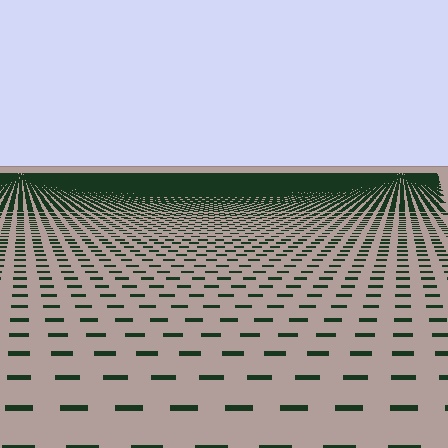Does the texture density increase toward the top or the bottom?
Density increases toward the top.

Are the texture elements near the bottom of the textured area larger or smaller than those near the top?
Larger. Near the bottom, elements are closer to the viewer and appear at a bigger on-screen size.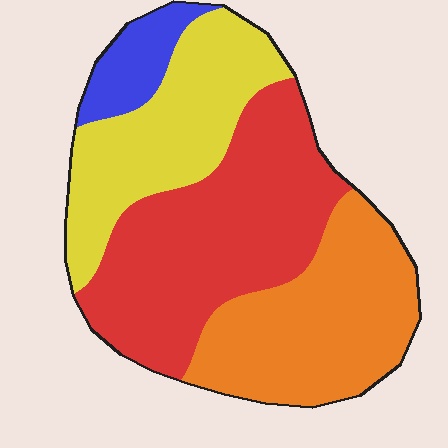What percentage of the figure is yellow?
Yellow takes up about one quarter (1/4) of the figure.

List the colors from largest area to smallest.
From largest to smallest: red, orange, yellow, blue.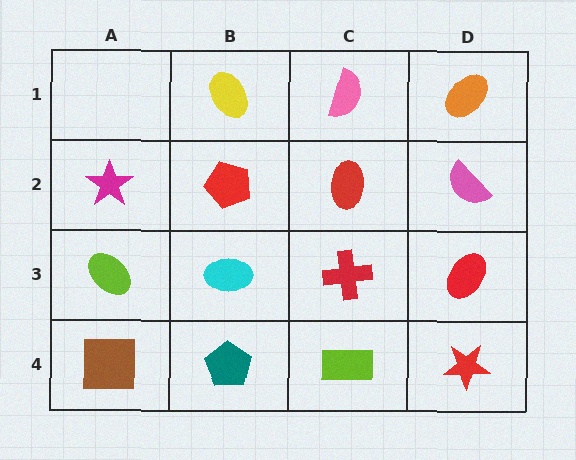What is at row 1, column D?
An orange ellipse.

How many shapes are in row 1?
3 shapes.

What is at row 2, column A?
A magenta star.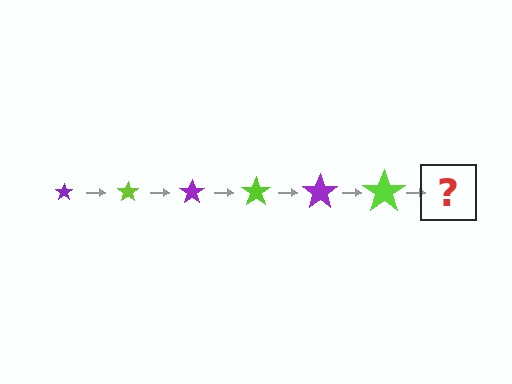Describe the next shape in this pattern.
It should be a purple star, larger than the previous one.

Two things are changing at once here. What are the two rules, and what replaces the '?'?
The two rules are that the star grows larger each step and the color cycles through purple and lime. The '?' should be a purple star, larger than the previous one.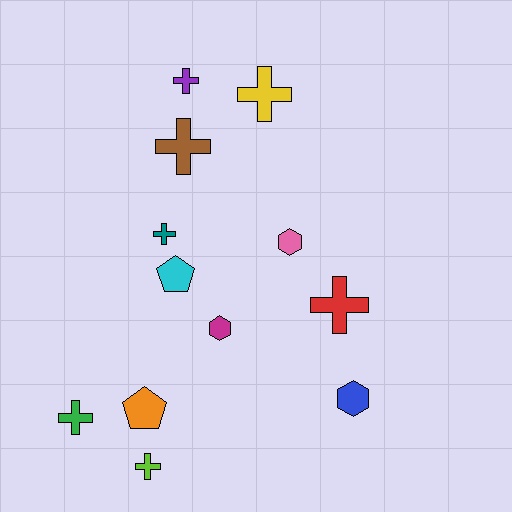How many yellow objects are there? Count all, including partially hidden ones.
There is 1 yellow object.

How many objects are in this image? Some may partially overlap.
There are 12 objects.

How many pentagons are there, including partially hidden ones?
There are 2 pentagons.